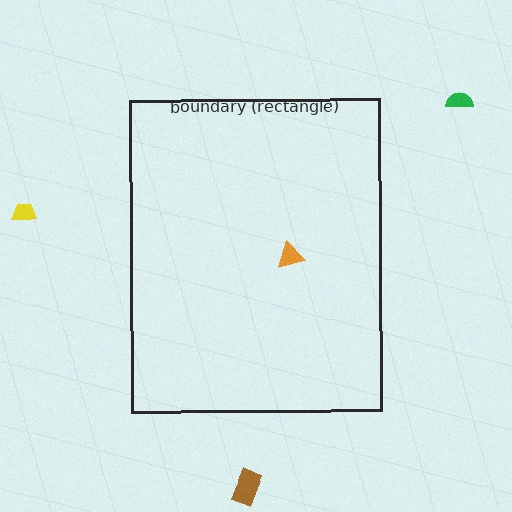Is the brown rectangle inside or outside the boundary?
Outside.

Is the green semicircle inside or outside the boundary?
Outside.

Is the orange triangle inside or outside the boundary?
Inside.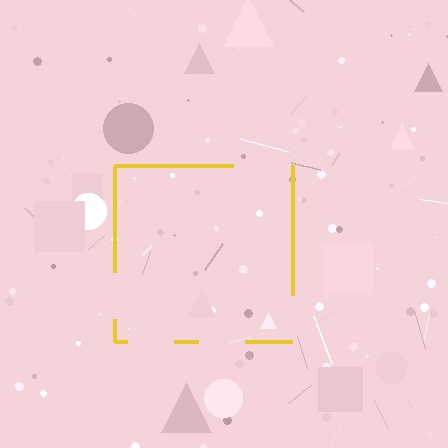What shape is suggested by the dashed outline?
The dashed outline suggests a square.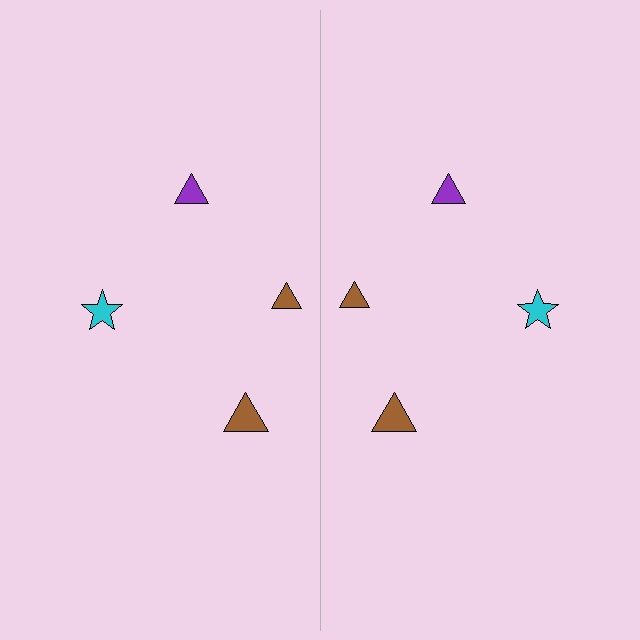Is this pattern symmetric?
Yes, this pattern has bilateral (reflection) symmetry.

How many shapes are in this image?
There are 8 shapes in this image.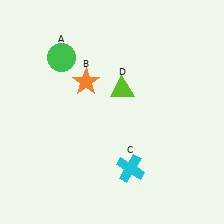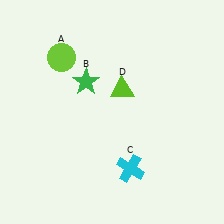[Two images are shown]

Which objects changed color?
A changed from green to lime. B changed from orange to green.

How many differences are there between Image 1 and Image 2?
There are 2 differences between the two images.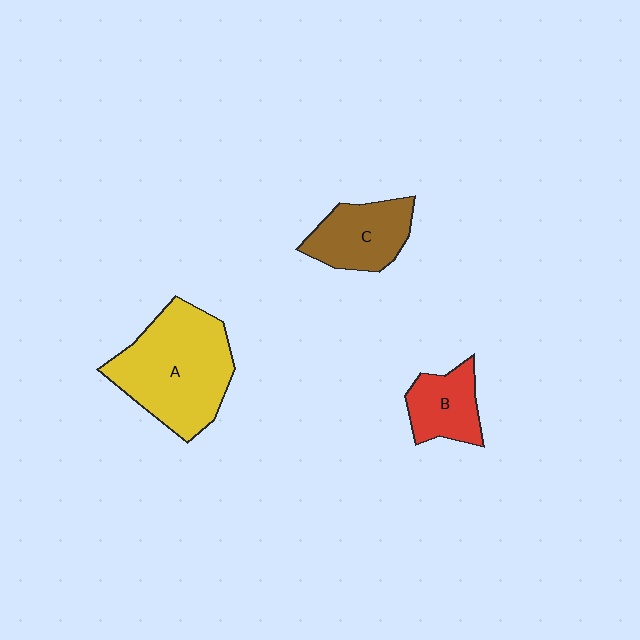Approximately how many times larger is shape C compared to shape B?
Approximately 1.2 times.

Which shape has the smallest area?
Shape B (red).